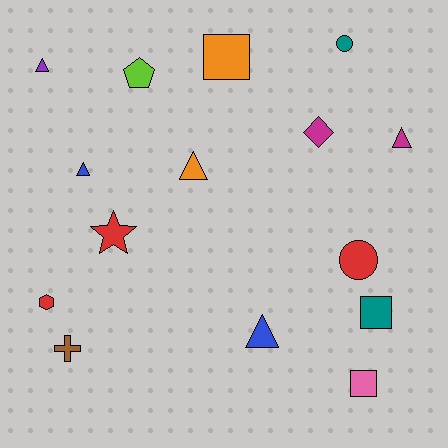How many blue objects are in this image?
There are 2 blue objects.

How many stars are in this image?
There is 1 star.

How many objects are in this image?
There are 15 objects.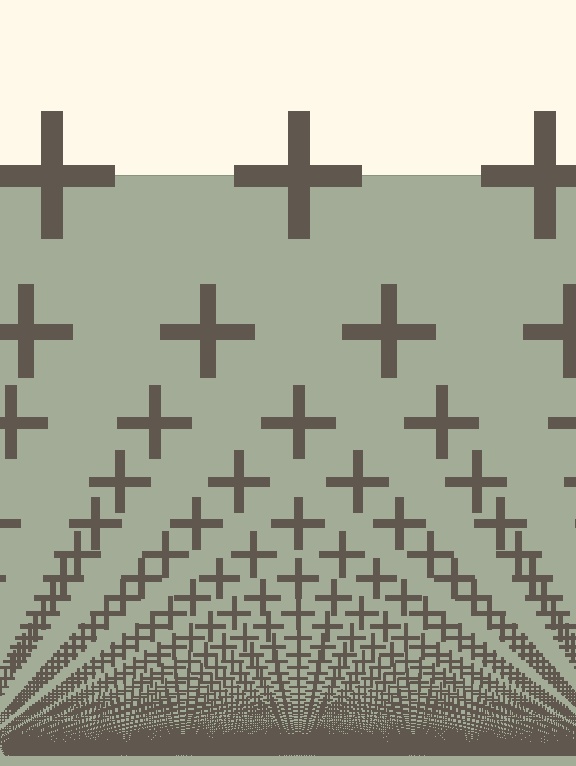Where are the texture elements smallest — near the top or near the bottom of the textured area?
Near the bottom.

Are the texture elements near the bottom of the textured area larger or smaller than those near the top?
Smaller. The gradient is inverted — elements near the bottom are smaller and denser.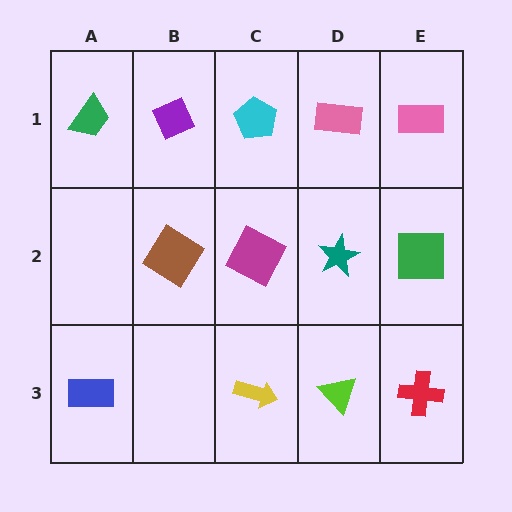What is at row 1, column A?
A green trapezoid.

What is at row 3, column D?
A lime triangle.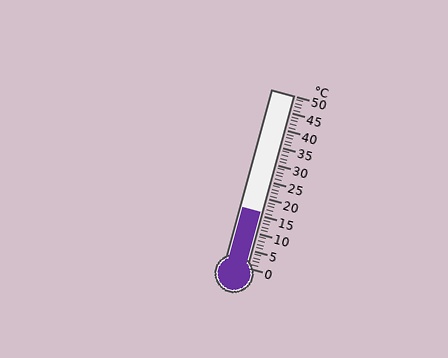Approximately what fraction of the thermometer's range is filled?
The thermometer is filled to approximately 30% of its range.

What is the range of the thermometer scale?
The thermometer scale ranges from 0°C to 50°C.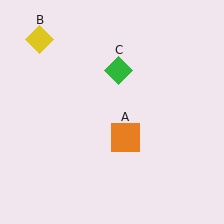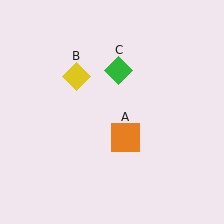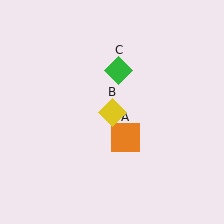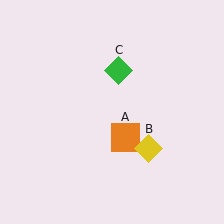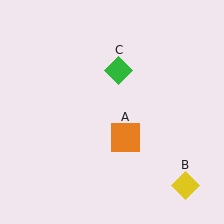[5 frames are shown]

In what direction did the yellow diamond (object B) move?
The yellow diamond (object B) moved down and to the right.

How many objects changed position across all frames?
1 object changed position: yellow diamond (object B).